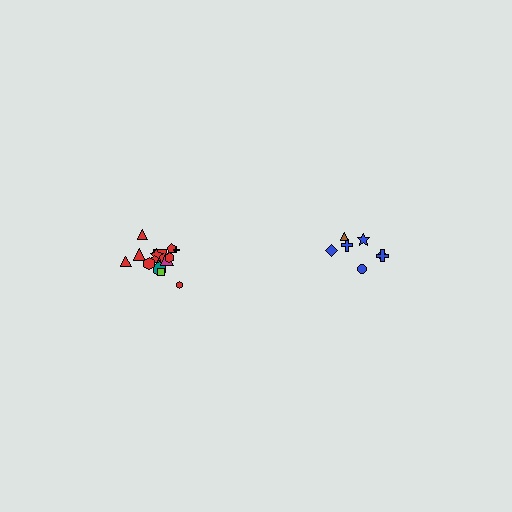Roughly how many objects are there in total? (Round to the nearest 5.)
Roughly 20 objects in total.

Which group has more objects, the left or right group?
The left group.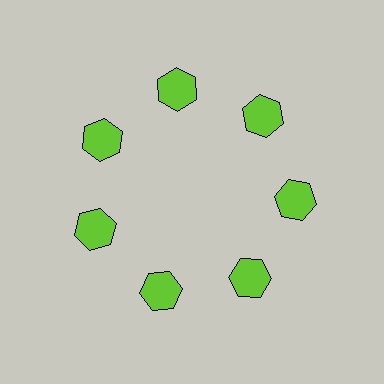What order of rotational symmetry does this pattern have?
This pattern has 7-fold rotational symmetry.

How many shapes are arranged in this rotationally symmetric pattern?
There are 7 shapes, arranged in 7 groups of 1.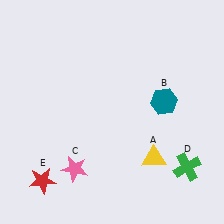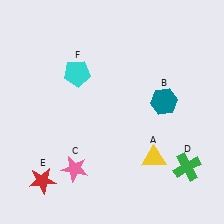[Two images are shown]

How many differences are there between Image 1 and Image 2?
There is 1 difference between the two images.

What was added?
A cyan pentagon (F) was added in Image 2.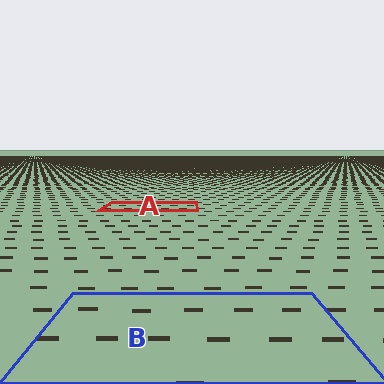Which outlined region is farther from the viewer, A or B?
Region A is farther from the viewer — the texture elements inside it appear smaller and more densely packed.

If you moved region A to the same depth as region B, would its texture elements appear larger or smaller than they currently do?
They would appear larger. At a closer depth, the same texture elements are projected at a bigger on-screen size.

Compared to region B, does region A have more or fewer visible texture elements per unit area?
Region A has more texture elements per unit area — they are packed more densely because it is farther away.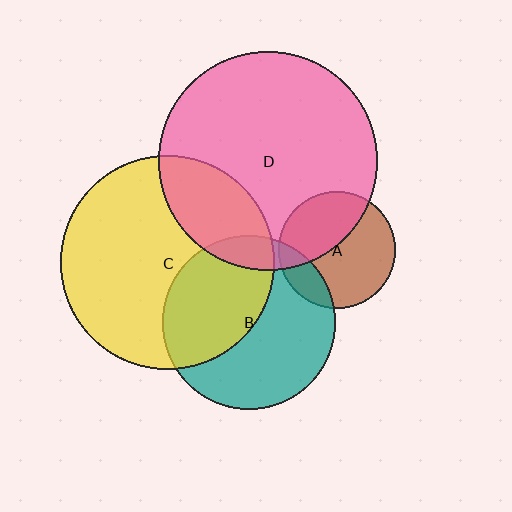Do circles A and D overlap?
Yes.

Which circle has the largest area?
Circle D (pink).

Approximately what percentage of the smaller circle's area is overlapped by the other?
Approximately 40%.